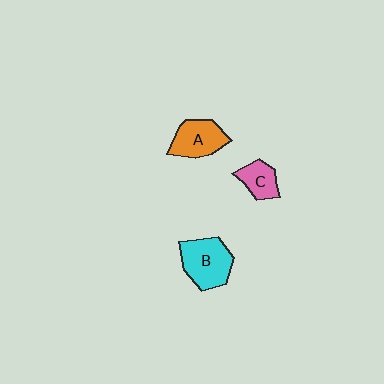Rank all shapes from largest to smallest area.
From largest to smallest: B (cyan), A (orange), C (pink).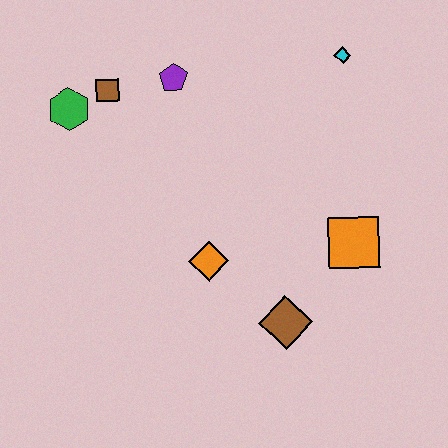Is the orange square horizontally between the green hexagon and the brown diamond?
No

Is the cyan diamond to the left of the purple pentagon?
No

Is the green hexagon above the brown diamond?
Yes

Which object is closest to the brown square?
The green hexagon is closest to the brown square.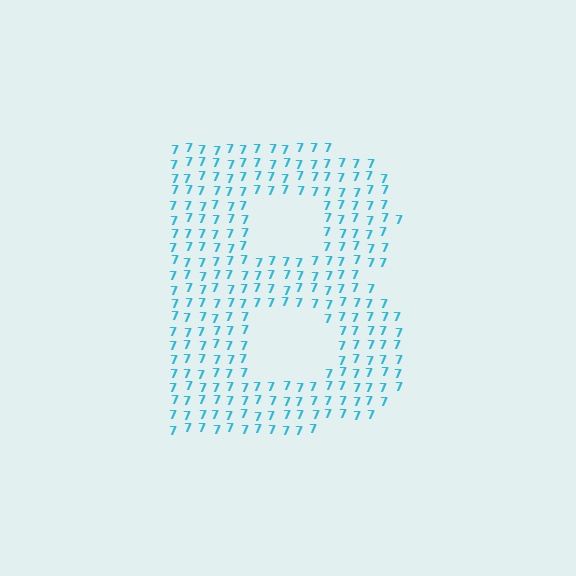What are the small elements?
The small elements are digit 7's.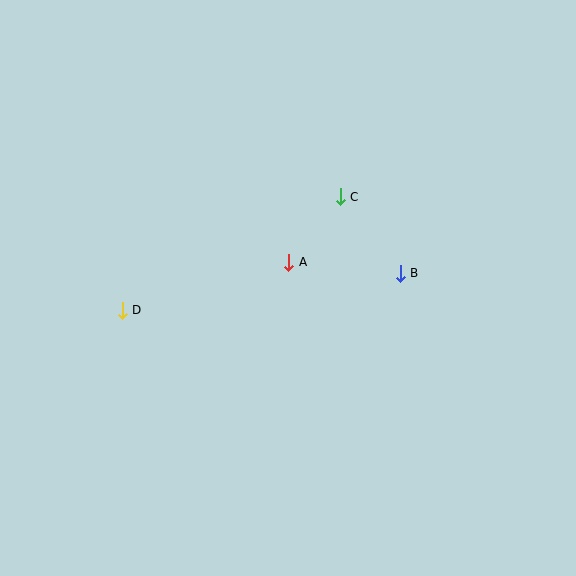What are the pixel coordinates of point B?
Point B is at (400, 273).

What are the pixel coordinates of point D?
Point D is at (122, 310).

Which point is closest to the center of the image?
Point A at (289, 262) is closest to the center.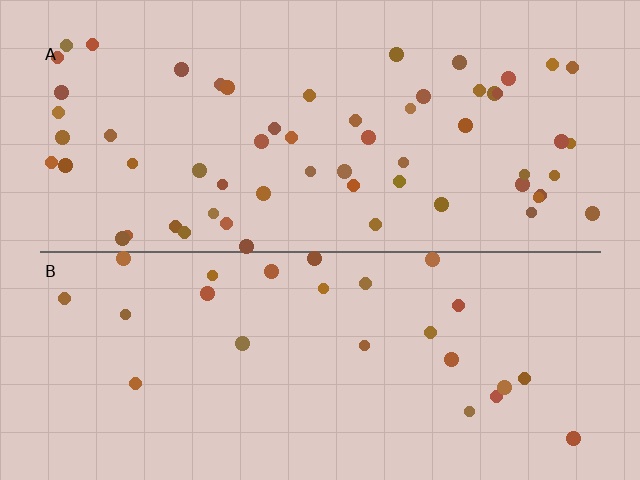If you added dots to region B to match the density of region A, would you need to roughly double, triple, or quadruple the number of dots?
Approximately double.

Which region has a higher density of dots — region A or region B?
A (the top).